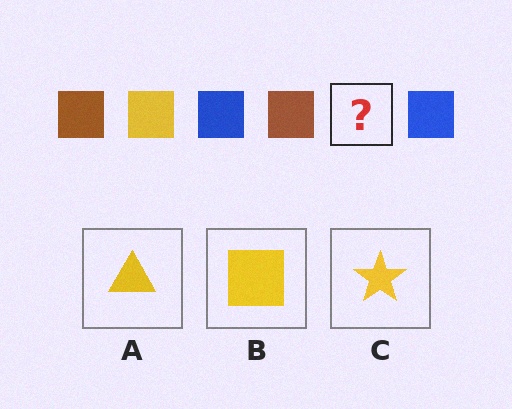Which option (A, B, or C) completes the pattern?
B.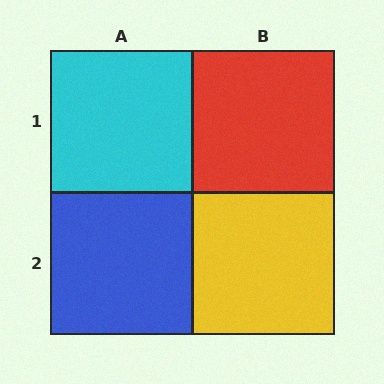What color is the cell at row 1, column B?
Red.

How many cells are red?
1 cell is red.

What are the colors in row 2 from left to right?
Blue, yellow.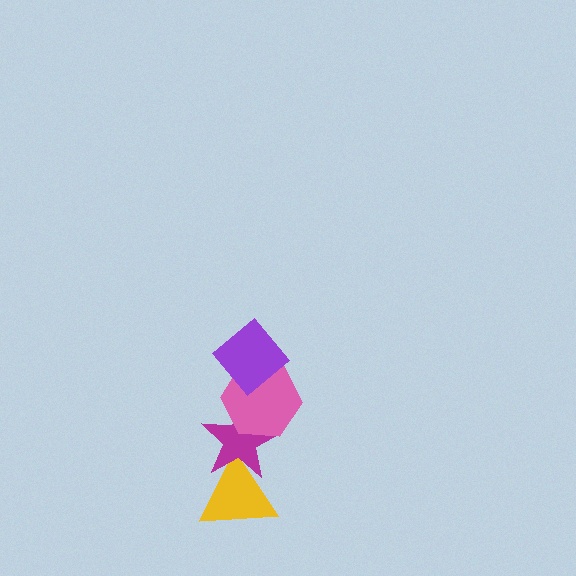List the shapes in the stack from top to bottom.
From top to bottom: the purple diamond, the pink hexagon, the magenta star, the yellow triangle.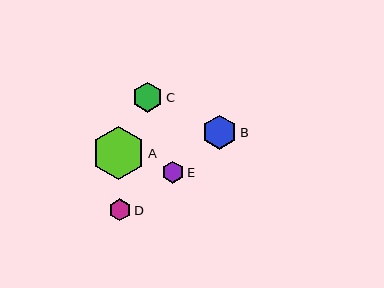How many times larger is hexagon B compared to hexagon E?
Hexagon B is approximately 1.6 times the size of hexagon E.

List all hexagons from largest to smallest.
From largest to smallest: A, B, C, D, E.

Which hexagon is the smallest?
Hexagon E is the smallest with a size of approximately 21 pixels.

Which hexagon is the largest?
Hexagon A is the largest with a size of approximately 53 pixels.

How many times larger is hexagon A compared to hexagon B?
Hexagon A is approximately 1.6 times the size of hexagon B.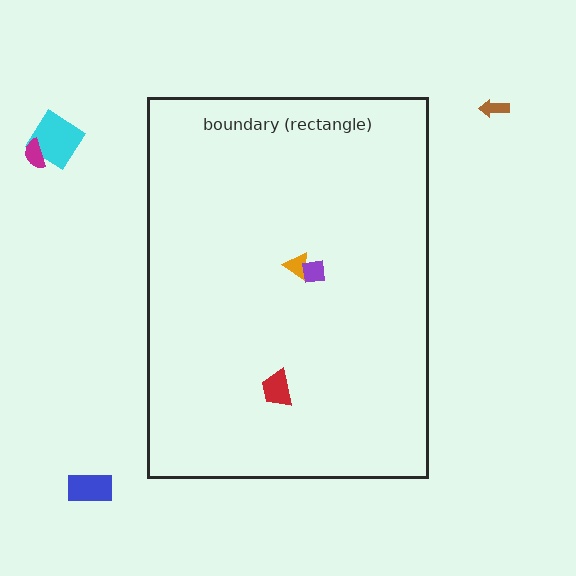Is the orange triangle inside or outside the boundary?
Inside.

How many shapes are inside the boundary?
3 inside, 4 outside.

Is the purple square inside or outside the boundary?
Inside.